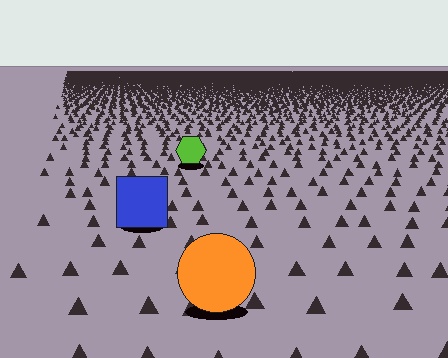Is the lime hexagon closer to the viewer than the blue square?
No. The blue square is closer — you can tell from the texture gradient: the ground texture is coarser near it.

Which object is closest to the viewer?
The orange circle is closest. The texture marks near it are larger and more spread out.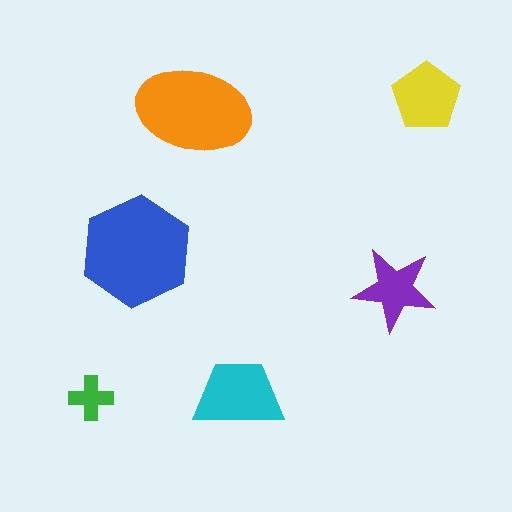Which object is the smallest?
The green cross.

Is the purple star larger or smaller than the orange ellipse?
Smaller.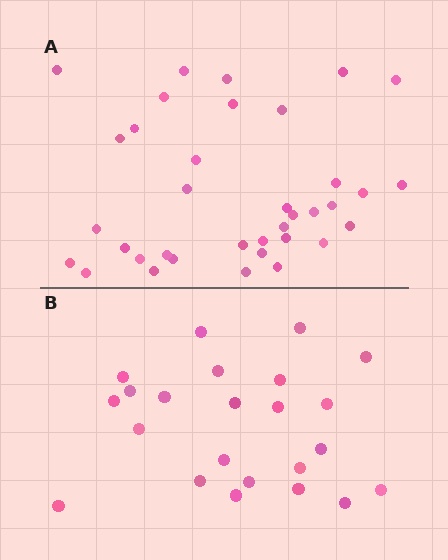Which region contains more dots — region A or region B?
Region A (the top region) has more dots.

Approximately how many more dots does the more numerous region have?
Region A has approximately 15 more dots than region B.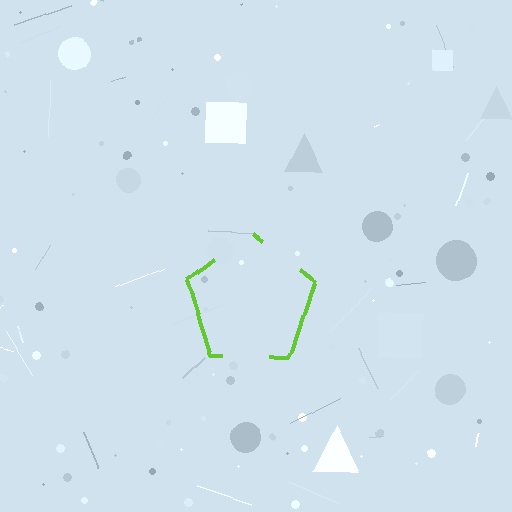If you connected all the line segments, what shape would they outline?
They would outline a pentagon.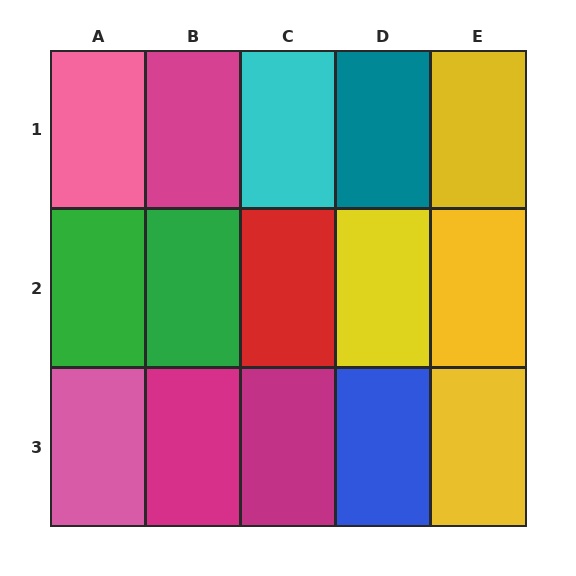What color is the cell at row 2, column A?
Green.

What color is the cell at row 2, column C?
Red.